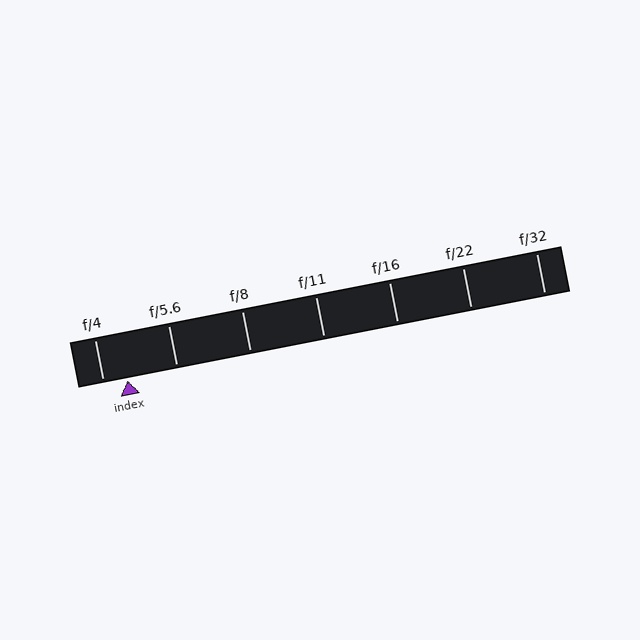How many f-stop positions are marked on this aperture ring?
There are 7 f-stop positions marked.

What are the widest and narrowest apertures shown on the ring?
The widest aperture shown is f/4 and the narrowest is f/32.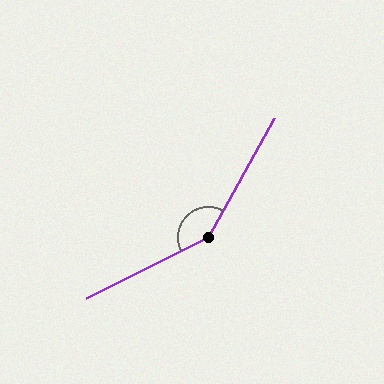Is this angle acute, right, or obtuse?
It is obtuse.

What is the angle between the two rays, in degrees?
Approximately 145 degrees.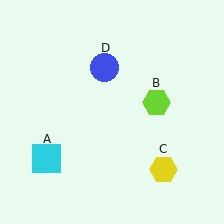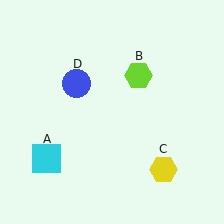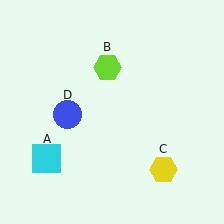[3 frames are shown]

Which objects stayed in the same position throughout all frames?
Cyan square (object A) and yellow hexagon (object C) remained stationary.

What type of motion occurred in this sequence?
The lime hexagon (object B), blue circle (object D) rotated counterclockwise around the center of the scene.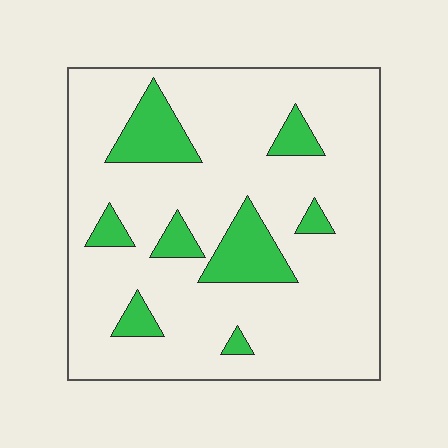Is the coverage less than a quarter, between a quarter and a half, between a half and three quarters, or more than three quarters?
Less than a quarter.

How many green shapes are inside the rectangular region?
8.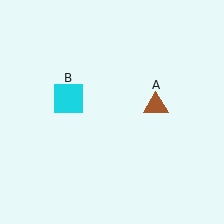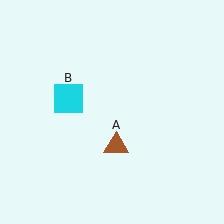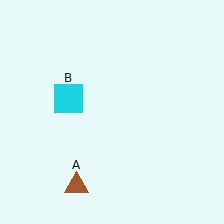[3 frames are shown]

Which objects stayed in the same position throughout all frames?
Cyan square (object B) remained stationary.